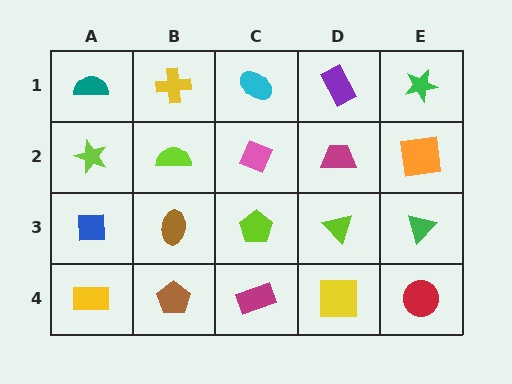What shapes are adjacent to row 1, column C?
A pink diamond (row 2, column C), a yellow cross (row 1, column B), a purple rectangle (row 1, column D).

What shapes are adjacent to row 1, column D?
A magenta trapezoid (row 2, column D), a cyan ellipse (row 1, column C), a green star (row 1, column E).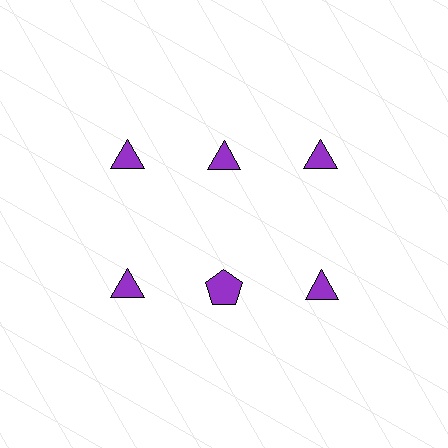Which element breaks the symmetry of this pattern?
The purple pentagon in the second row, second from left column breaks the symmetry. All other shapes are purple triangles.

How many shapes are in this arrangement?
There are 6 shapes arranged in a grid pattern.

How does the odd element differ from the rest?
It has a different shape: pentagon instead of triangle.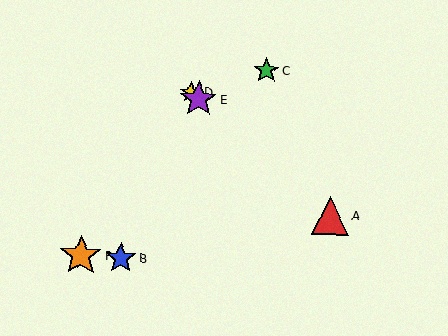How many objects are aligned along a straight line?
3 objects (A, D, E) are aligned along a straight line.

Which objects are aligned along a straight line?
Objects A, D, E are aligned along a straight line.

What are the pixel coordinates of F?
Object F is at (81, 256).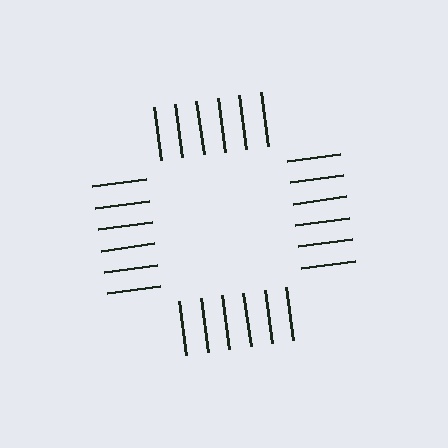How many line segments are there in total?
24 — 6 along each of the 4 edges.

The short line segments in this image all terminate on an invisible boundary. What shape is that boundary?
An illusory square — the line segments terminate on its edges but no continuous stroke is drawn.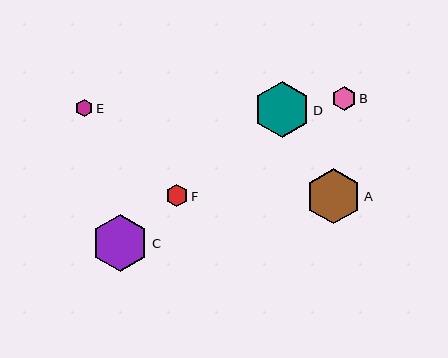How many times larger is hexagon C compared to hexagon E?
Hexagon C is approximately 3.3 times the size of hexagon E.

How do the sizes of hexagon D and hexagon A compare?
Hexagon D and hexagon A are approximately the same size.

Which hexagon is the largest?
Hexagon C is the largest with a size of approximately 57 pixels.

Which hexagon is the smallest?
Hexagon E is the smallest with a size of approximately 17 pixels.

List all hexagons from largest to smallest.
From largest to smallest: C, D, A, B, F, E.